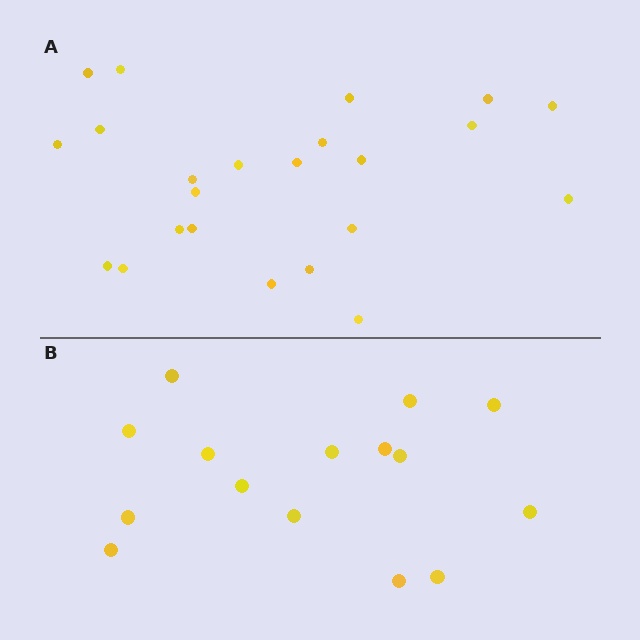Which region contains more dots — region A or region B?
Region A (the top region) has more dots.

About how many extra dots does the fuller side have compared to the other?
Region A has roughly 8 or so more dots than region B.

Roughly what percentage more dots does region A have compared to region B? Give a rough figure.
About 55% more.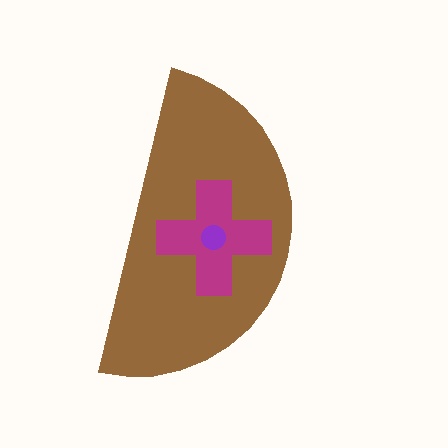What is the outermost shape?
The brown semicircle.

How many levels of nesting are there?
3.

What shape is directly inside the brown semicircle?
The magenta cross.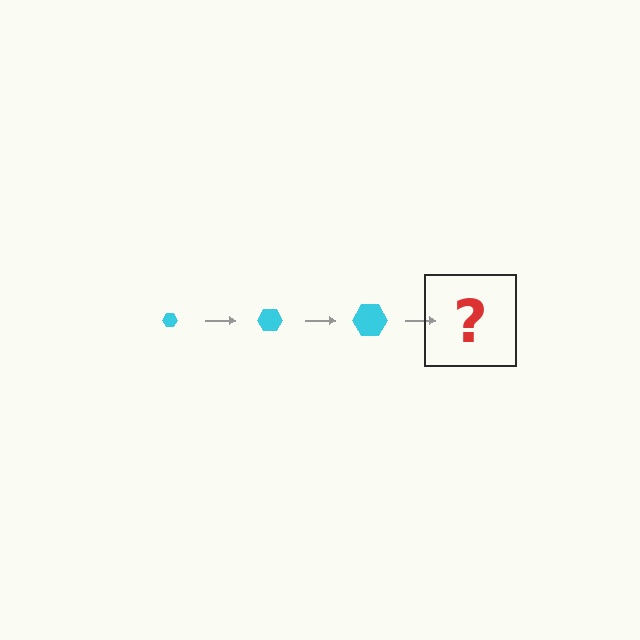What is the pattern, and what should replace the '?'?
The pattern is that the hexagon gets progressively larger each step. The '?' should be a cyan hexagon, larger than the previous one.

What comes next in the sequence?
The next element should be a cyan hexagon, larger than the previous one.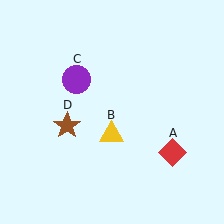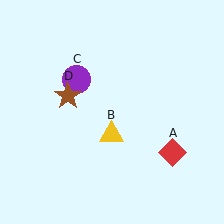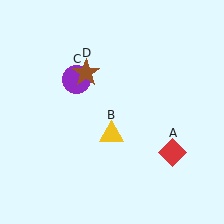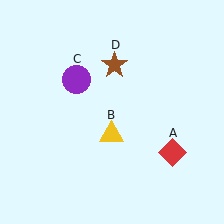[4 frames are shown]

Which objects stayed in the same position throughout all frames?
Red diamond (object A) and yellow triangle (object B) and purple circle (object C) remained stationary.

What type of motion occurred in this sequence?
The brown star (object D) rotated clockwise around the center of the scene.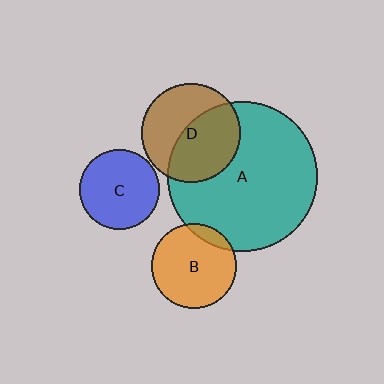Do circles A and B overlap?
Yes.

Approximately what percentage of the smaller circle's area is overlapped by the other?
Approximately 10%.